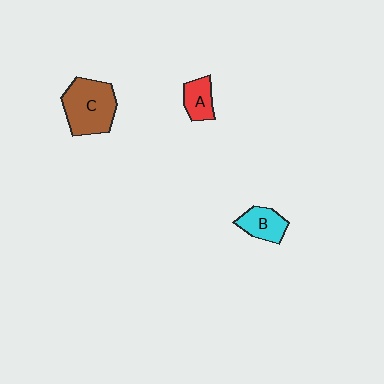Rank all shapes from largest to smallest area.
From largest to smallest: C (brown), B (cyan), A (red).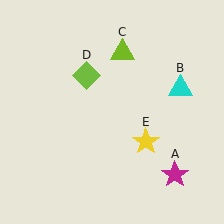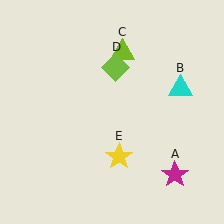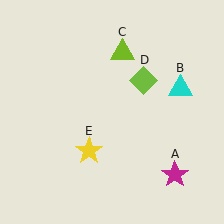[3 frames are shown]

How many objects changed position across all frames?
2 objects changed position: lime diamond (object D), yellow star (object E).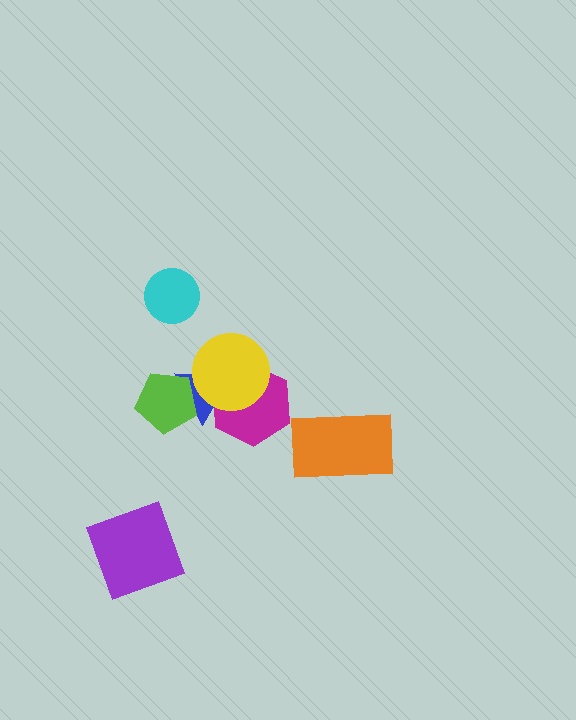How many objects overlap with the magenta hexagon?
2 objects overlap with the magenta hexagon.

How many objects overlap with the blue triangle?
3 objects overlap with the blue triangle.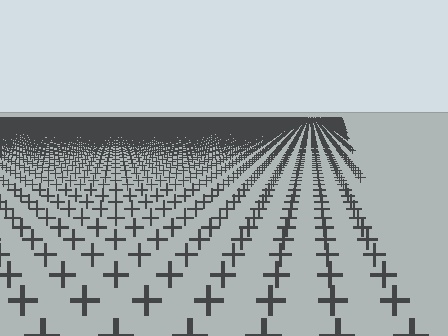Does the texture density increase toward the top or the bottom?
Density increases toward the top.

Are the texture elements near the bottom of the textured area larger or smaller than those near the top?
Larger. Near the bottom, elements are closer to the viewer and appear at a bigger on-screen size.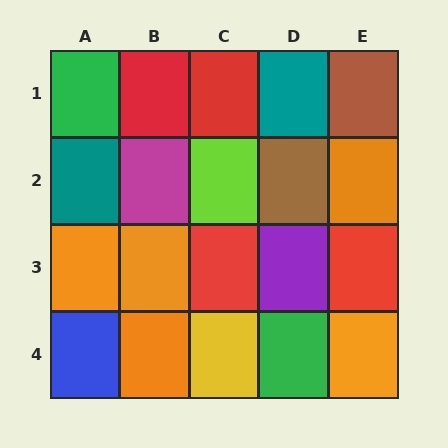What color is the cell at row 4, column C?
Yellow.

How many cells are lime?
1 cell is lime.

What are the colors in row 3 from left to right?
Orange, orange, red, purple, red.